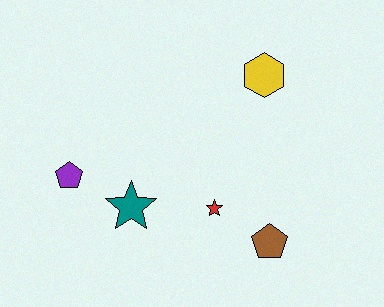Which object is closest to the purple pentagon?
The teal star is closest to the purple pentagon.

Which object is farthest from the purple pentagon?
The yellow hexagon is farthest from the purple pentagon.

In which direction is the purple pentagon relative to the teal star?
The purple pentagon is to the left of the teal star.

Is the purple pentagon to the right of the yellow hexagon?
No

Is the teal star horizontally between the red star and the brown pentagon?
No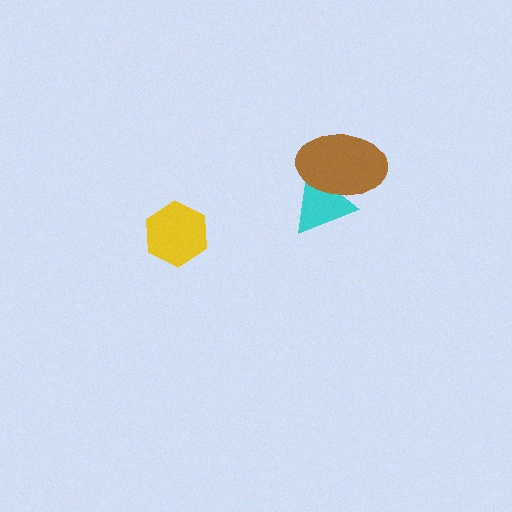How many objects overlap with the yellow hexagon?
0 objects overlap with the yellow hexagon.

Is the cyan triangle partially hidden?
Yes, it is partially covered by another shape.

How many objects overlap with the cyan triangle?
1 object overlaps with the cyan triangle.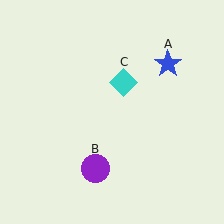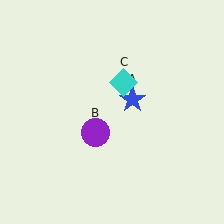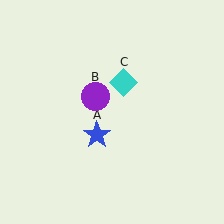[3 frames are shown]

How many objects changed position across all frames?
2 objects changed position: blue star (object A), purple circle (object B).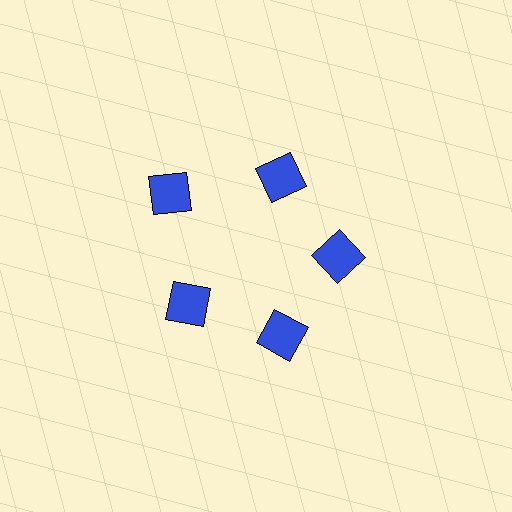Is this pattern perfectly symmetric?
No. The 5 blue squares are arranged in a ring, but one element near the 10 o'clock position is pushed outward from the center, breaking the 5-fold rotational symmetry.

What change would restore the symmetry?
The symmetry would be restored by moving it inward, back onto the ring so that all 5 squares sit at equal angles and equal distance from the center.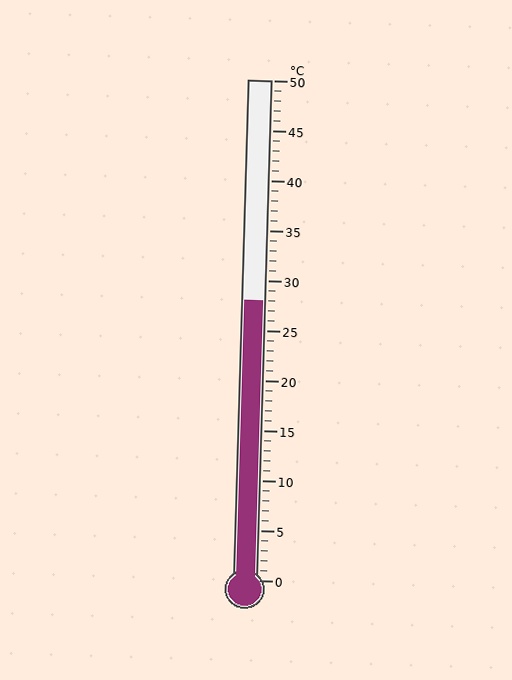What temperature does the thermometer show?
The thermometer shows approximately 28°C.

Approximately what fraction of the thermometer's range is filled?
The thermometer is filled to approximately 55% of its range.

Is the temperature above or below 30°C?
The temperature is below 30°C.